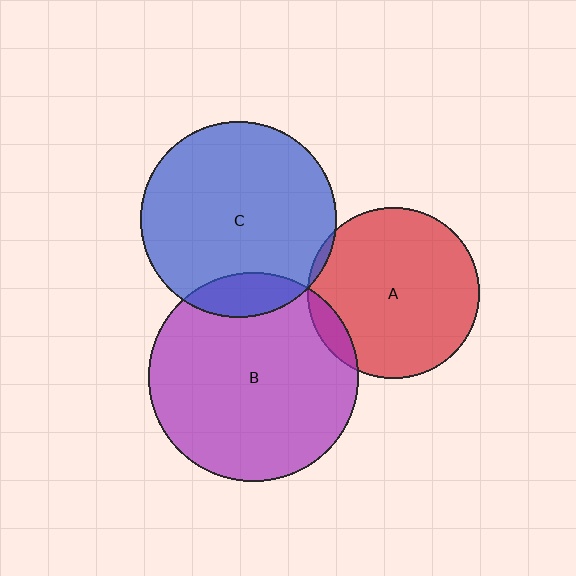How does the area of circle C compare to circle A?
Approximately 1.3 times.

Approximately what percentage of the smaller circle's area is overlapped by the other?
Approximately 15%.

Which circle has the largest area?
Circle B (purple).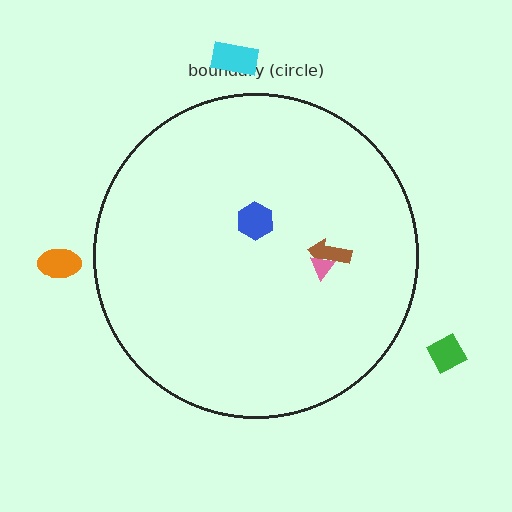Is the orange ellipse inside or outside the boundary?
Outside.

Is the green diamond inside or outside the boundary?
Outside.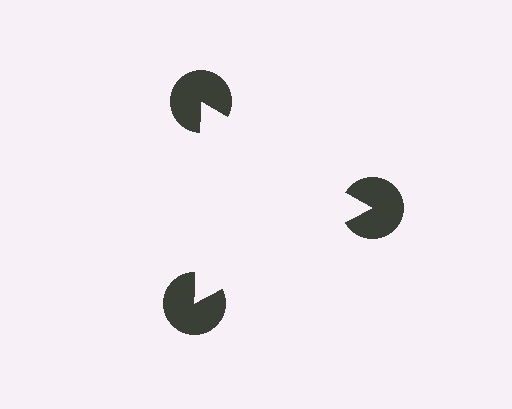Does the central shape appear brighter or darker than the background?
It typically appears slightly brighter than the background, even though no actual brightness change is drawn.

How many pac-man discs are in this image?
There are 3 — one at each vertex of the illusory triangle.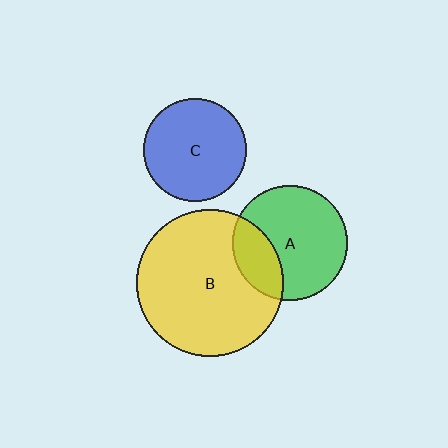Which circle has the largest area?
Circle B (yellow).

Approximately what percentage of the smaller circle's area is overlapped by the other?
Approximately 25%.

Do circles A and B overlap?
Yes.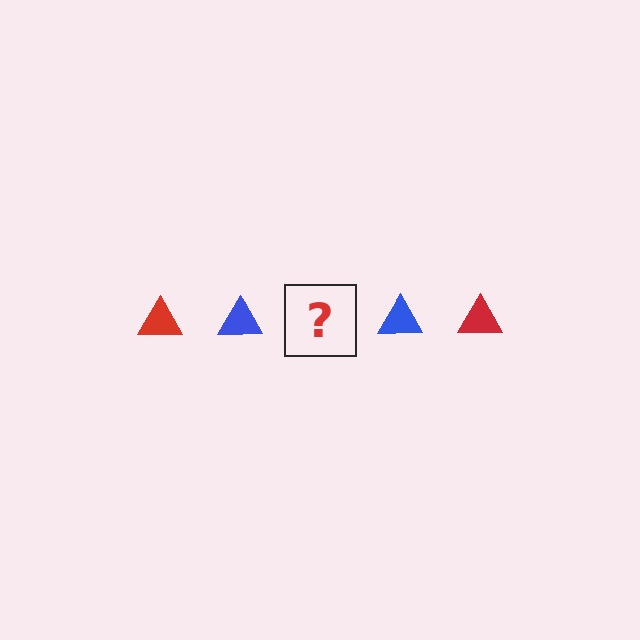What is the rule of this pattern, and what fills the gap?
The rule is that the pattern cycles through red, blue triangles. The gap should be filled with a red triangle.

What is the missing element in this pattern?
The missing element is a red triangle.